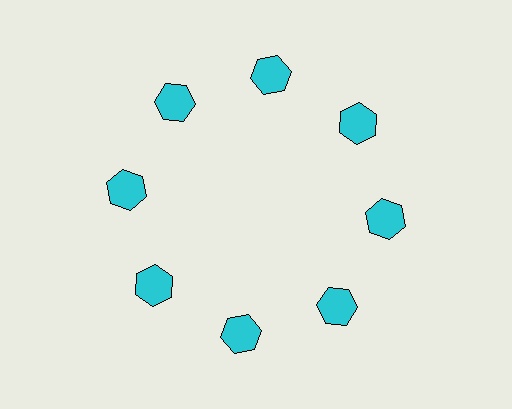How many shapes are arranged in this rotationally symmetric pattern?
There are 8 shapes, arranged in 8 groups of 1.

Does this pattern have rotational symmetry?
Yes, this pattern has 8-fold rotational symmetry. It looks the same after rotating 45 degrees around the center.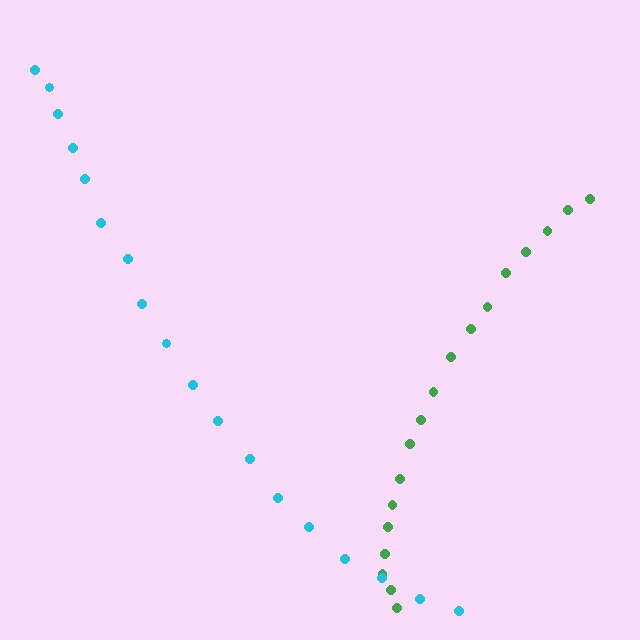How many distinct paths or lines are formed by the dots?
There are 2 distinct paths.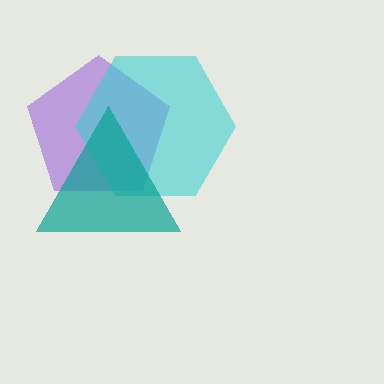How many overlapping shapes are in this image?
There are 3 overlapping shapes in the image.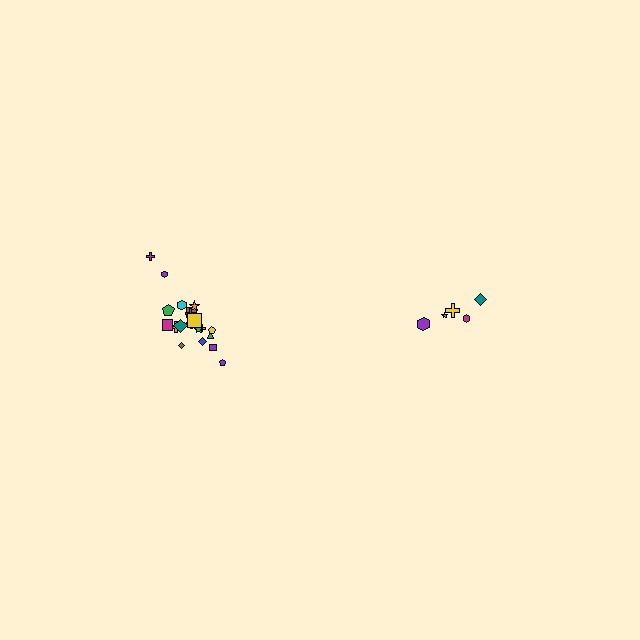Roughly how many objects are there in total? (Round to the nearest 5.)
Roughly 25 objects in total.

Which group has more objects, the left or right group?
The left group.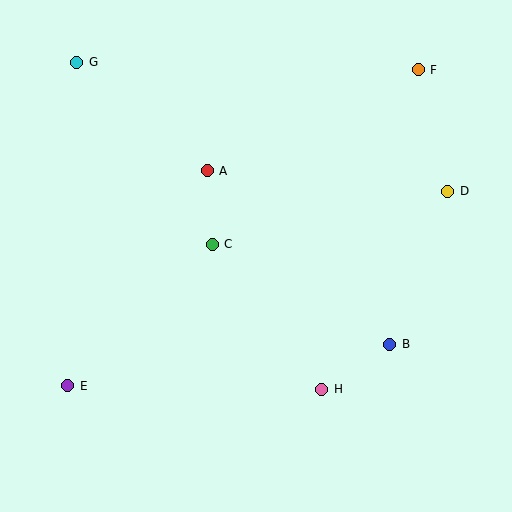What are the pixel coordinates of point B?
Point B is at (390, 344).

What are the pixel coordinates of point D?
Point D is at (448, 191).